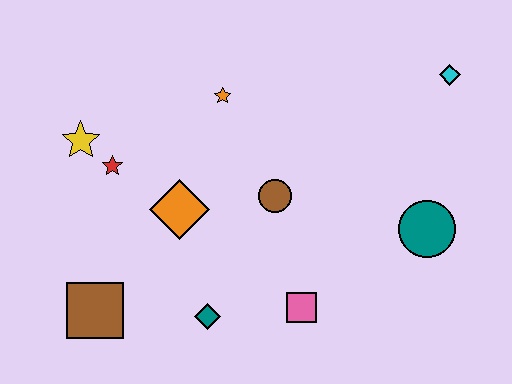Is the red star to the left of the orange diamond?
Yes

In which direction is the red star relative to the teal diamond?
The red star is above the teal diamond.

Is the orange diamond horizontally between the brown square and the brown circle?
Yes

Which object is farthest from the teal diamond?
The cyan diamond is farthest from the teal diamond.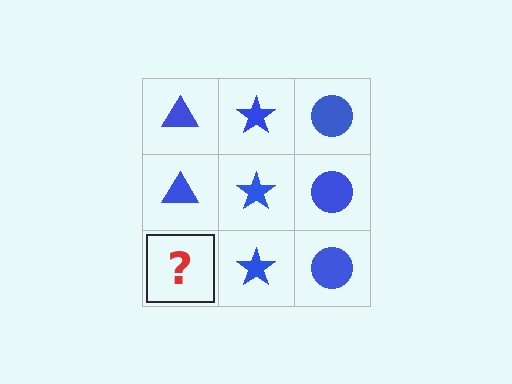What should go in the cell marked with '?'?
The missing cell should contain a blue triangle.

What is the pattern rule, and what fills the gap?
The rule is that each column has a consistent shape. The gap should be filled with a blue triangle.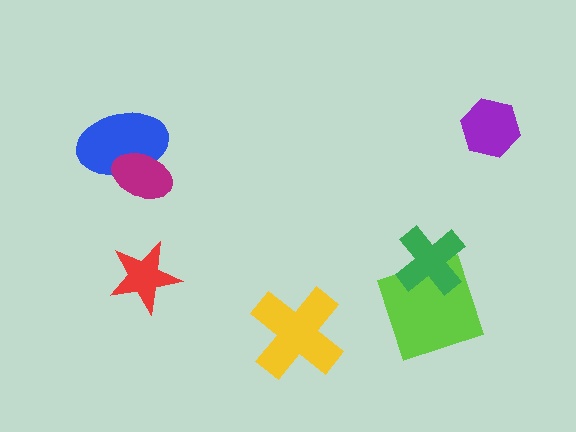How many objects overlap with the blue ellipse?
1 object overlaps with the blue ellipse.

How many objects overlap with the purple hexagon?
0 objects overlap with the purple hexagon.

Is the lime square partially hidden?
Yes, it is partially covered by another shape.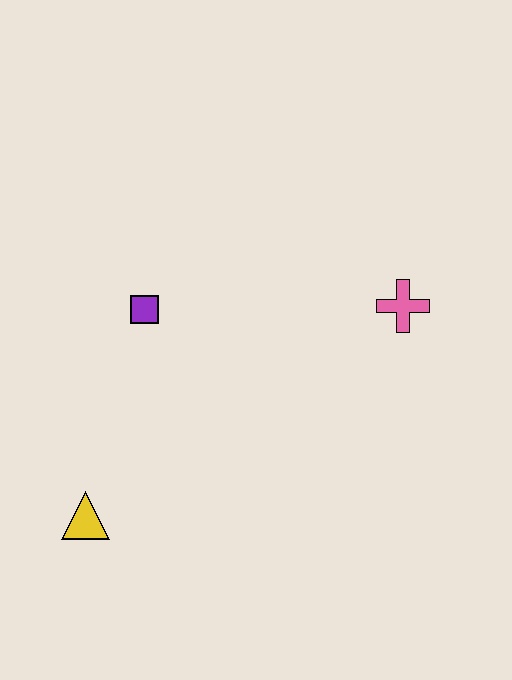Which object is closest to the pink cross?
The purple square is closest to the pink cross.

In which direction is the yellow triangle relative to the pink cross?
The yellow triangle is to the left of the pink cross.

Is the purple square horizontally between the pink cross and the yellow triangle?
Yes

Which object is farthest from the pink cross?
The yellow triangle is farthest from the pink cross.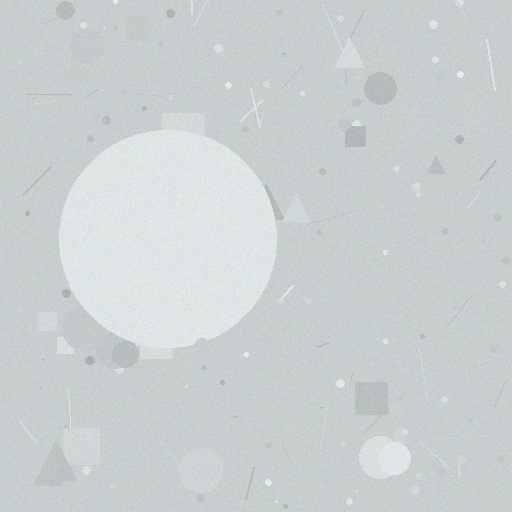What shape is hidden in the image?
A circle is hidden in the image.